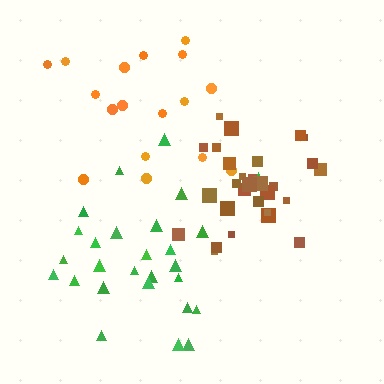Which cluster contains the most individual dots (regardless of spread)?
Brown (29).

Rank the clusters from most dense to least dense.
brown, green, orange.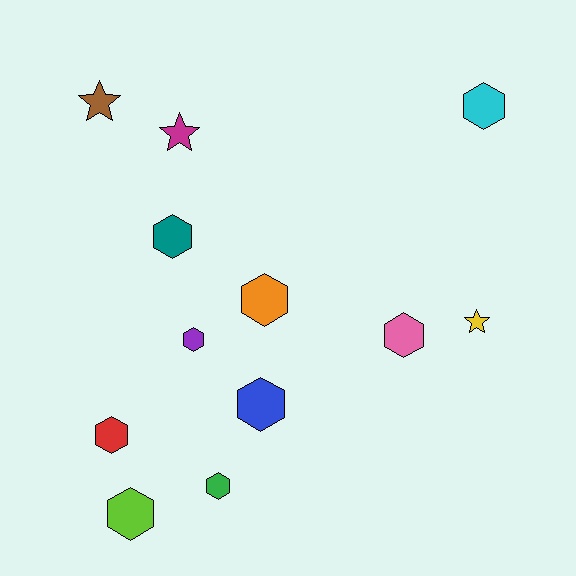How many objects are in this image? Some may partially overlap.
There are 12 objects.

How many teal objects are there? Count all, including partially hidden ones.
There is 1 teal object.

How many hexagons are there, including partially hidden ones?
There are 9 hexagons.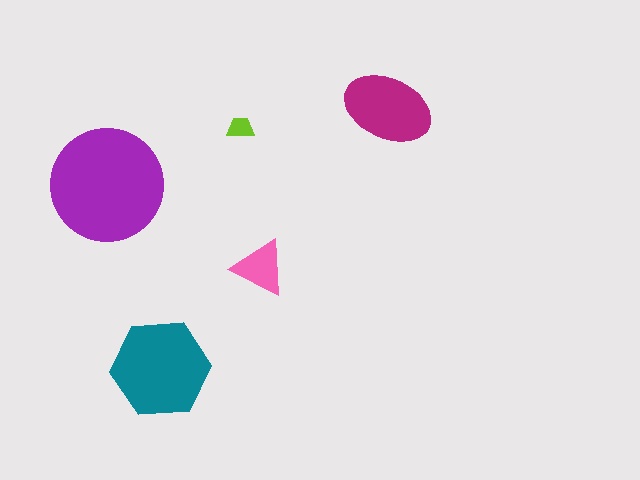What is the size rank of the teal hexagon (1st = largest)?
2nd.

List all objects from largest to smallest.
The purple circle, the teal hexagon, the magenta ellipse, the pink triangle, the lime trapezoid.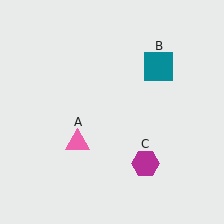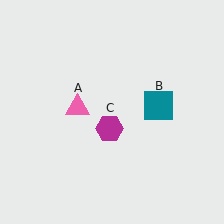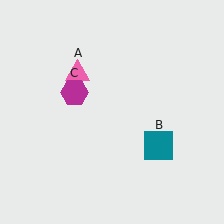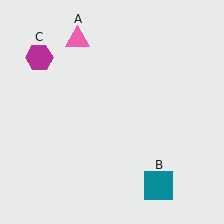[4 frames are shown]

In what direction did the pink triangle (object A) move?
The pink triangle (object A) moved up.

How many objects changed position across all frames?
3 objects changed position: pink triangle (object A), teal square (object B), magenta hexagon (object C).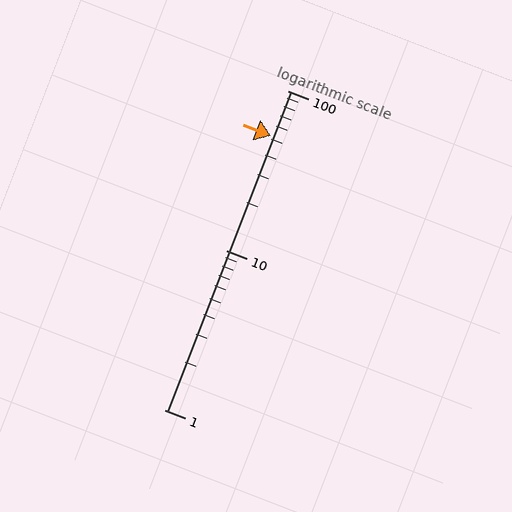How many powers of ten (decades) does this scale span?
The scale spans 2 decades, from 1 to 100.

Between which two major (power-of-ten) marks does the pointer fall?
The pointer is between 10 and 100.